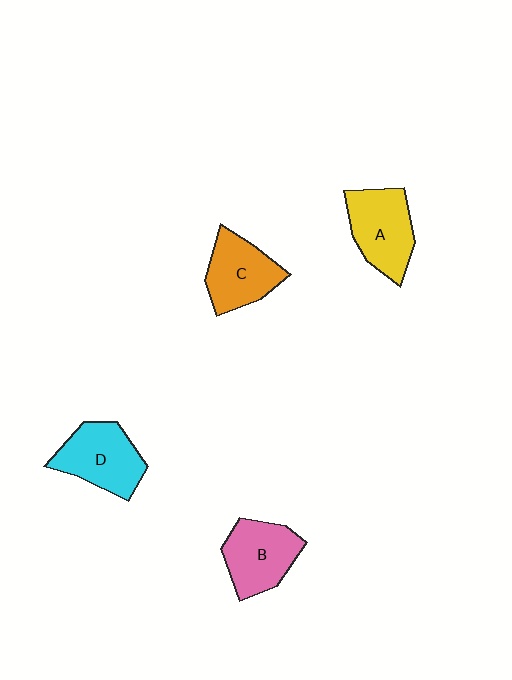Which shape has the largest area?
Shape A (yellow).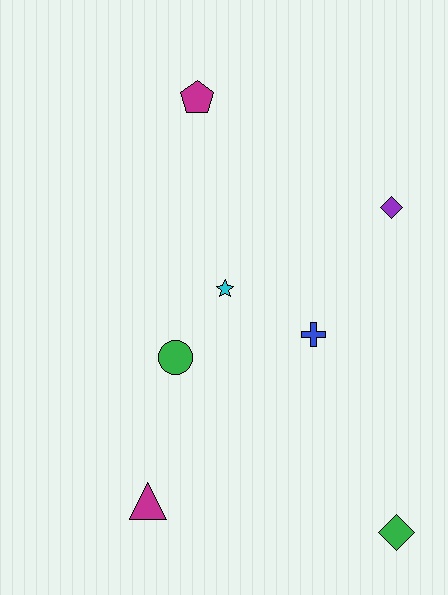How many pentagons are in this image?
There is 1 pentagon.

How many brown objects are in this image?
There are no brown objects.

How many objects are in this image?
There are 7 objects.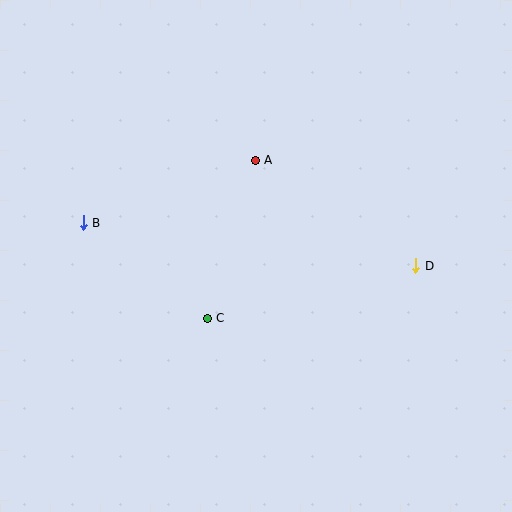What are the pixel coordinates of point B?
Point B is at (83, 223).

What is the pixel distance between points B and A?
The distance between B and A is 183 pixels.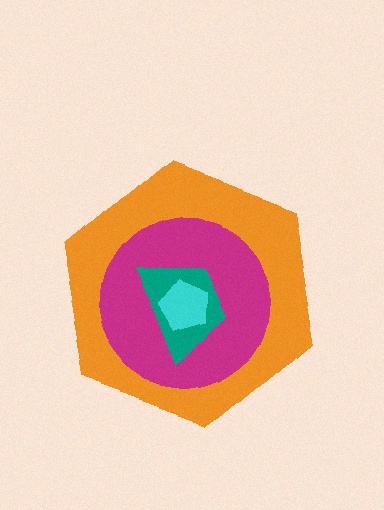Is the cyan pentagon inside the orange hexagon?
Yes.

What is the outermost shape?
The orange hexagon.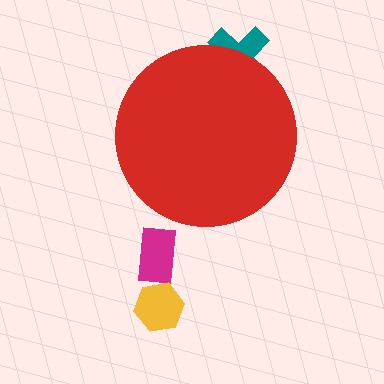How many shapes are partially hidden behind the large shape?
1 shape is partially hidden.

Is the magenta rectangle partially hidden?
No, the magenta rectangle is fully visible.